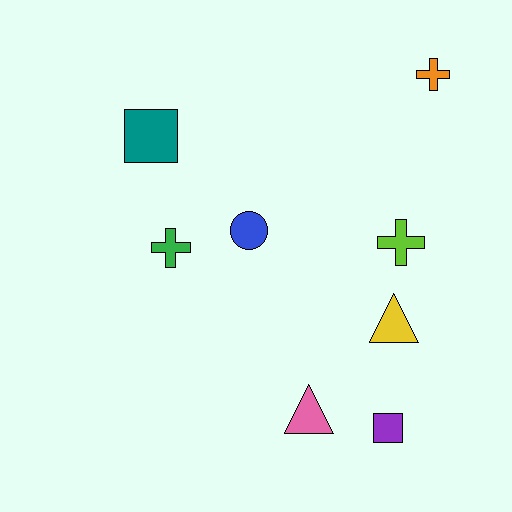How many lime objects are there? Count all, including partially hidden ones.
There is 1 lime object.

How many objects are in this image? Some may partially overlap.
There are 8 objects.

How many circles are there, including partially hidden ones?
There is 1 circle.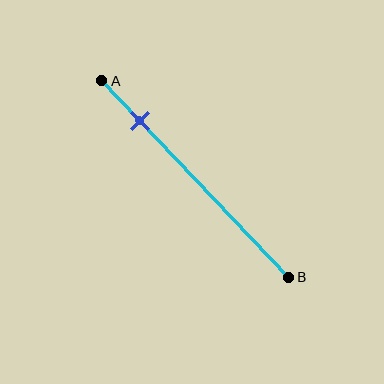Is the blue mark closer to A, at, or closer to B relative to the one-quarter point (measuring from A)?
The blue mark is closer to point A than the one-quarter point of segment AB.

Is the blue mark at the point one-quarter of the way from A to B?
No, the mark is at about 20% from A, not at the 25% one-quarter point.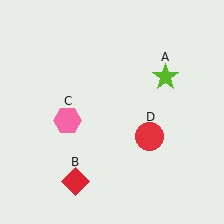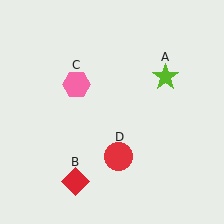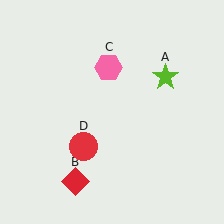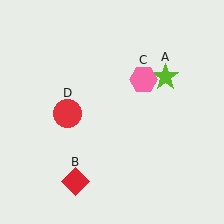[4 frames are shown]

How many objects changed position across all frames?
2 objects changed position: pink hexagon (object C), red circle (object D).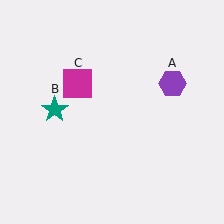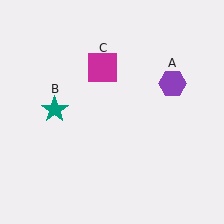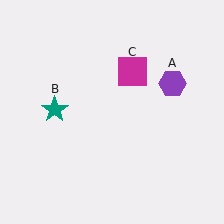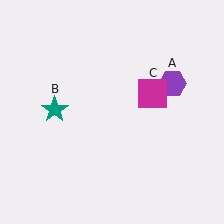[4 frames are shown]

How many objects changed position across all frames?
1 object changed position: magenta square (object C).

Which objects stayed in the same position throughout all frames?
Purple hexagon (object A) and teal star (object B) remained stationary.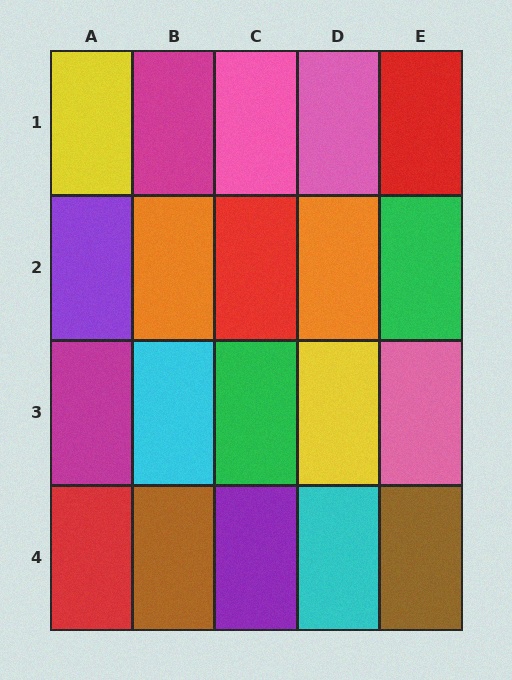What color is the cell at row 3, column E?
Pink.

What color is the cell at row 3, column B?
Cyan.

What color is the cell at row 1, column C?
Pink.